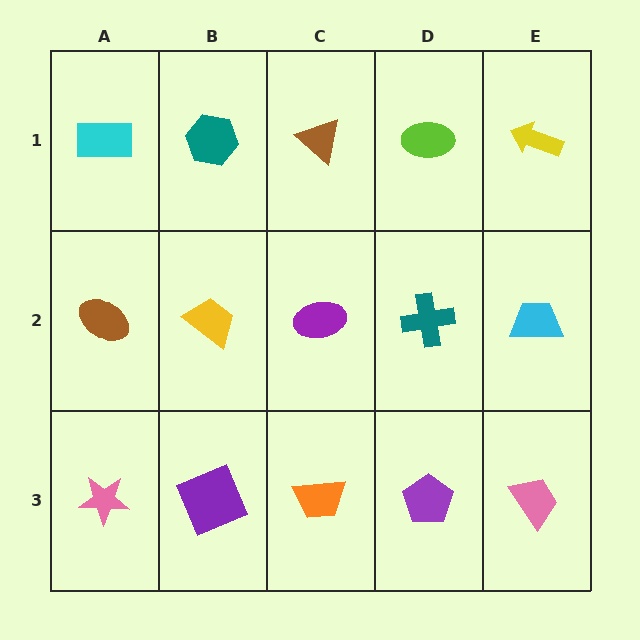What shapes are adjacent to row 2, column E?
A yellow arrow (row 1, column E), a pink trapezoid (row 3, column E), a teal cross (row 2, column D).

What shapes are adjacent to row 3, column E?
A cyan trapezoid (row 2, column E), a purple pentagon (row 3, column D).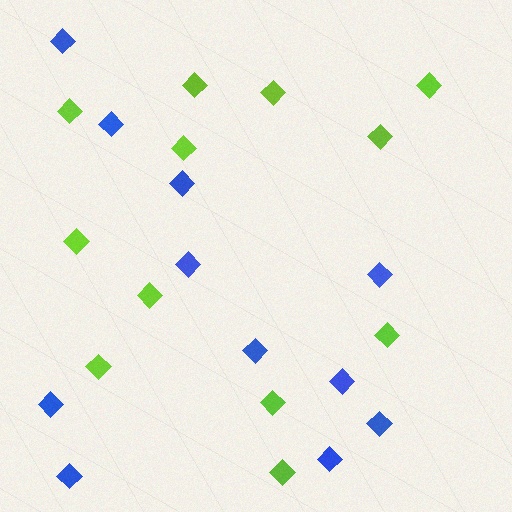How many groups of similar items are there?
There are 2 groups: one group of lime diamonds (12) and one group of blue diamonds (11).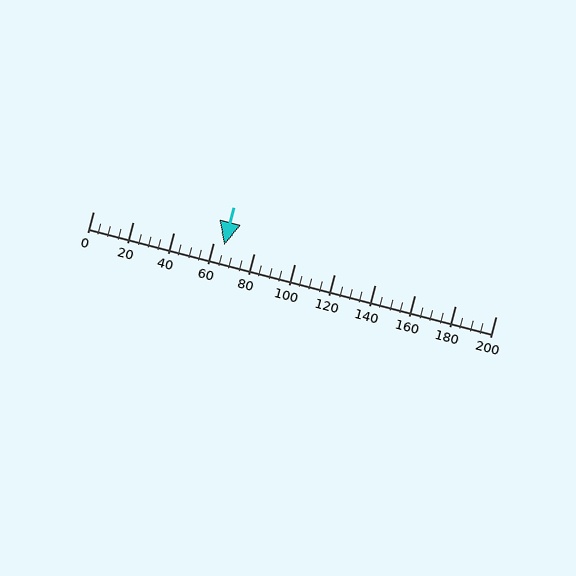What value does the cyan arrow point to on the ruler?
The cyan arrow points to approximately 65.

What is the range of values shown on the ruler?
The ruler shows values from 0 to 200.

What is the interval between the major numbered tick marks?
The major tick marks are spaced 20 units apart.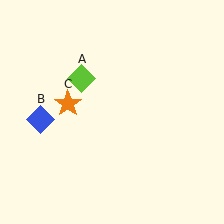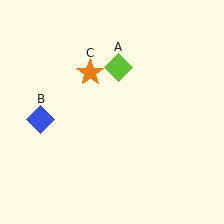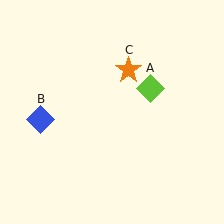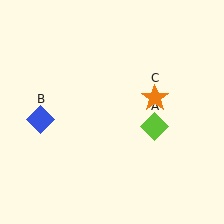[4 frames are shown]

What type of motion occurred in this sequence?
The lime diamond (object A), orange star (object C) rotated clockwise around the center of the scene.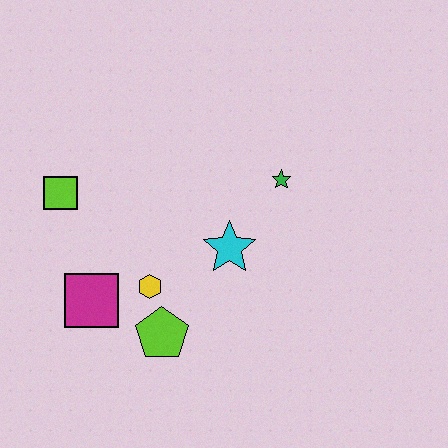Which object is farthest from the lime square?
The green star is farthest from the lime square.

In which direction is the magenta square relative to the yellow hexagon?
The magenta square is to the left of the yellow hexagon.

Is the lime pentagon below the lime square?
Yes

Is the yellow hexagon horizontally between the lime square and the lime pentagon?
Yes